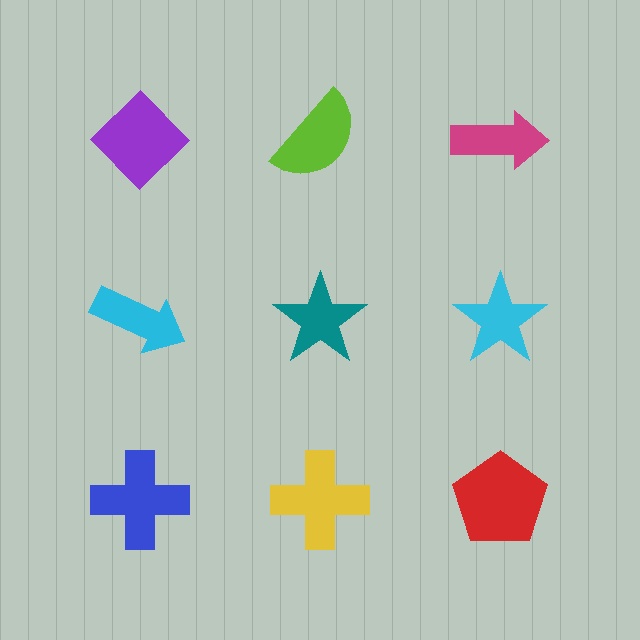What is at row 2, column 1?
A cyan arrow.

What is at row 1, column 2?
A lime semicircle.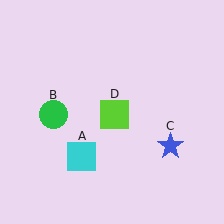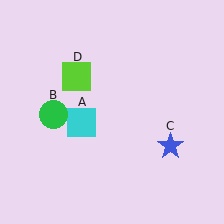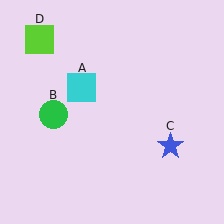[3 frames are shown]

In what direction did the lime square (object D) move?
The lime square (object D) moved up and to the left.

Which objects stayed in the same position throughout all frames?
Green circle (object B) and blue star (object C) remained stationary.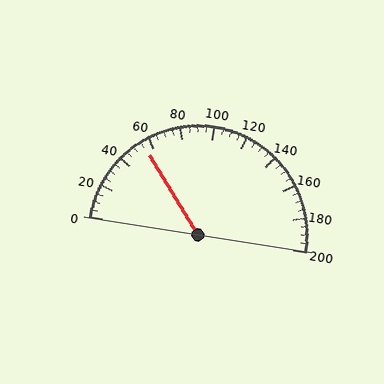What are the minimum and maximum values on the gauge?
The gauge ranges from 0 to 200.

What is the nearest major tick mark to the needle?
The nearest major tick mark is 60.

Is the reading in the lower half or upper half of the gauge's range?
The reading is in the lower half of the range (0 to 200).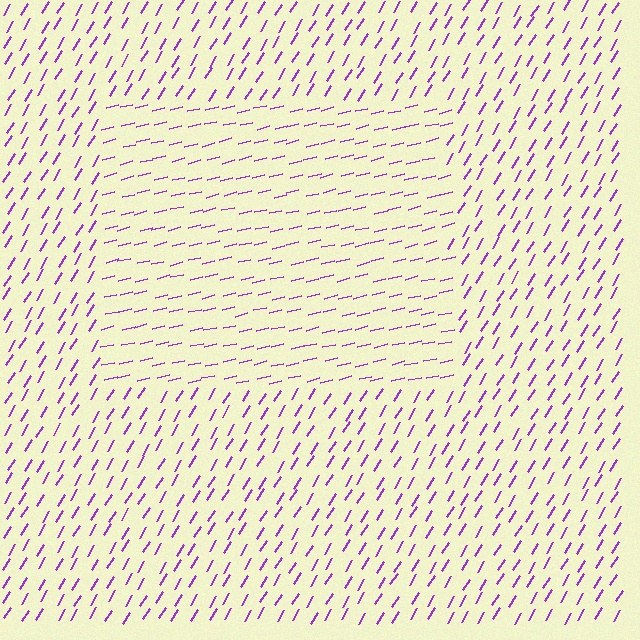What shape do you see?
I see a rectangle.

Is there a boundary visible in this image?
Yes, there is a texture boundary formed by a change in line orientation.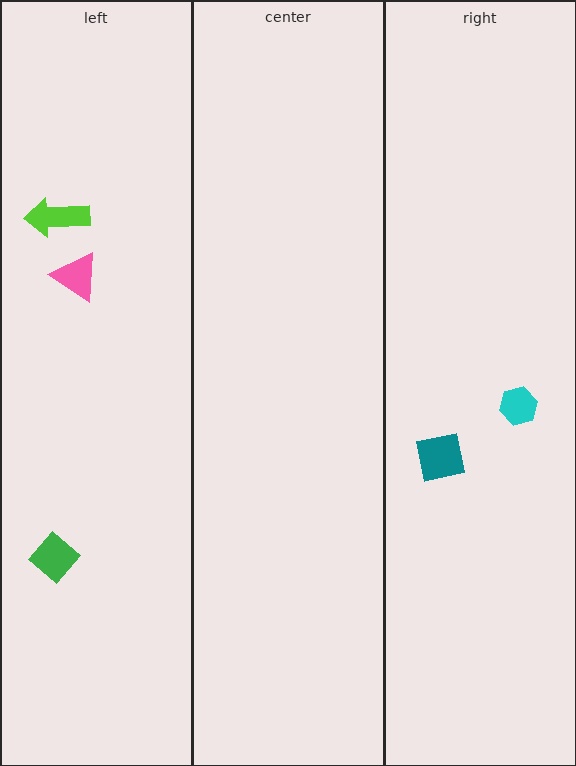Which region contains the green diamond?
The left region.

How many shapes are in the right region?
2.